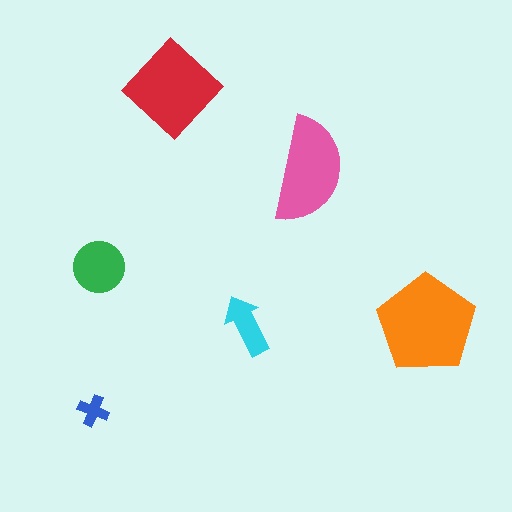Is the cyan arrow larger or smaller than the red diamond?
Smaller.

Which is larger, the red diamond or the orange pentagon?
The orange pentagon.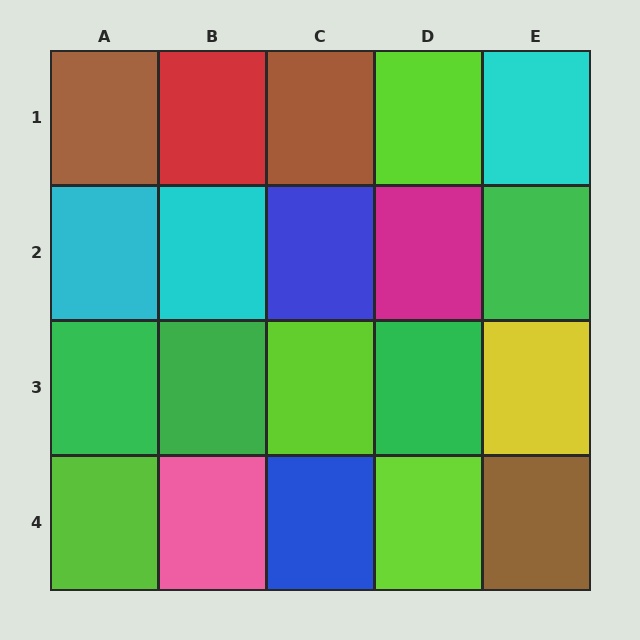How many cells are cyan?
3 cells are cyan.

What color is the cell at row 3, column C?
Lime.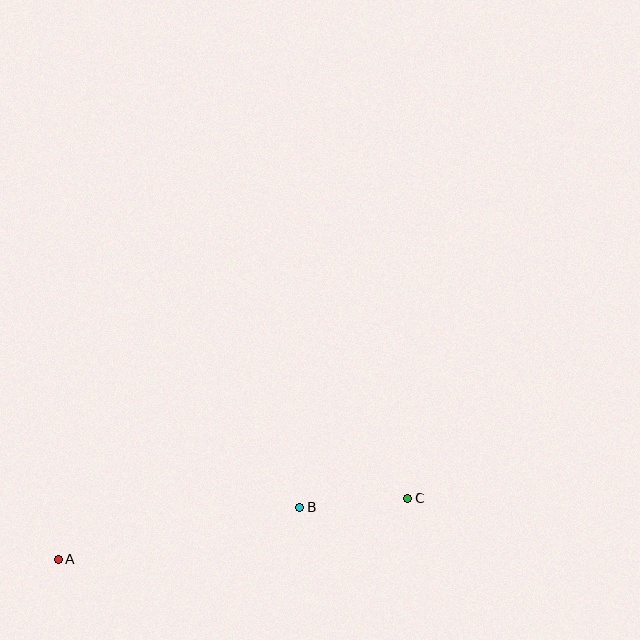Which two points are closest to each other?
Points B and C are closest to each other.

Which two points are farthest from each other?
Points A and C are farthest from each other.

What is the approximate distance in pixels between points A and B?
The distance between A and B is approximately 246 pixels.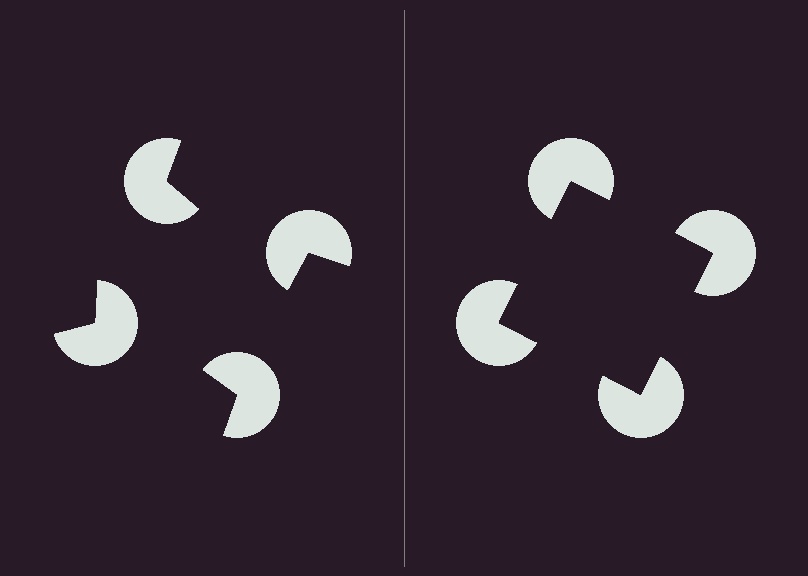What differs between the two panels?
The pac-man discs are positioned identically on both sides; only the wedge orientations differ. On the right they align to a square; on the left they are misaligned.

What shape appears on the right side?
An illusory square.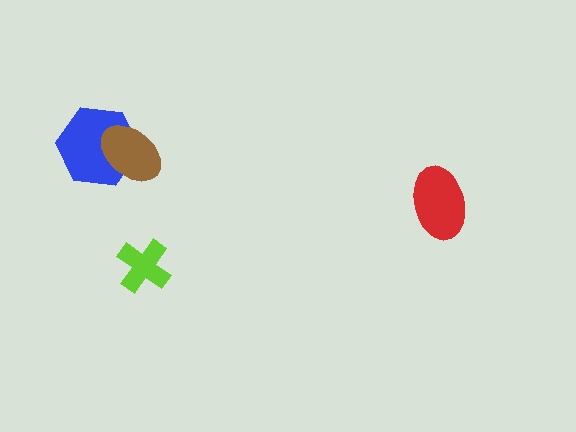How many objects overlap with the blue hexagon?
1 object overlaps with the blue hexagon.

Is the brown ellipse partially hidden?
No, no other shape covers it.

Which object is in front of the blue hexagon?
The brown ellipse is in front of the blue hexagon.